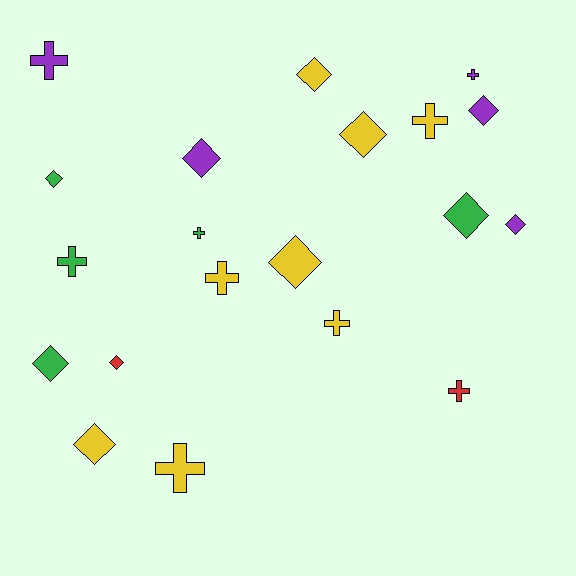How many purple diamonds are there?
There are 3 purple diamonds.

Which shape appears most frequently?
Diamond, with 11 objects.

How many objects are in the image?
There are 20 objects.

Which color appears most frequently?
Yellow, with 8 objects.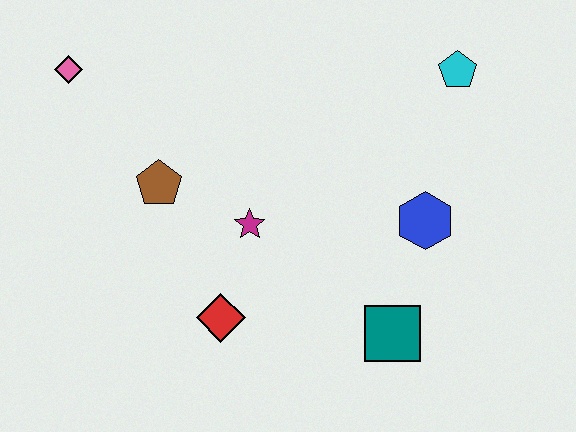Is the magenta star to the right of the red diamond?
Yes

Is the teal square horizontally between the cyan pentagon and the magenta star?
Yes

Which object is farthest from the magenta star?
The cyan pentagon is farthest from the magenta star.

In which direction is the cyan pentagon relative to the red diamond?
The cyan pentagon is above the red diamond.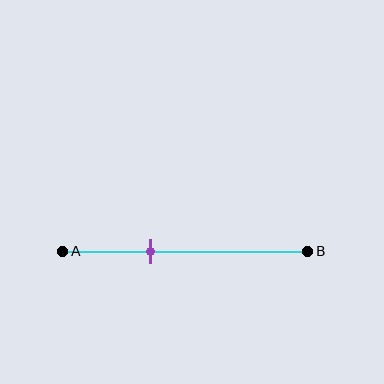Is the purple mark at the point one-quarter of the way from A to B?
No, the mark is at about 35% from A, not at the 25% one-quarter point.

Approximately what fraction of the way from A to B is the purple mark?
The purple mark is approximately 35% of the way from A to B.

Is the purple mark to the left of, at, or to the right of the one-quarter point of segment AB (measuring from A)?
The purple mark is to the right of the one-quarter point of segment AB.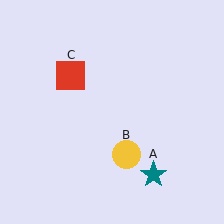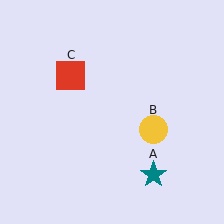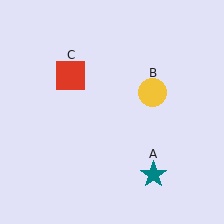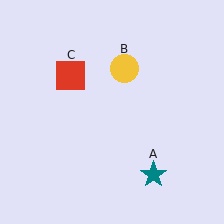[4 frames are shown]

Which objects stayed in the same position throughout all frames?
Teal star (object A) and red square (object C) remained stationary.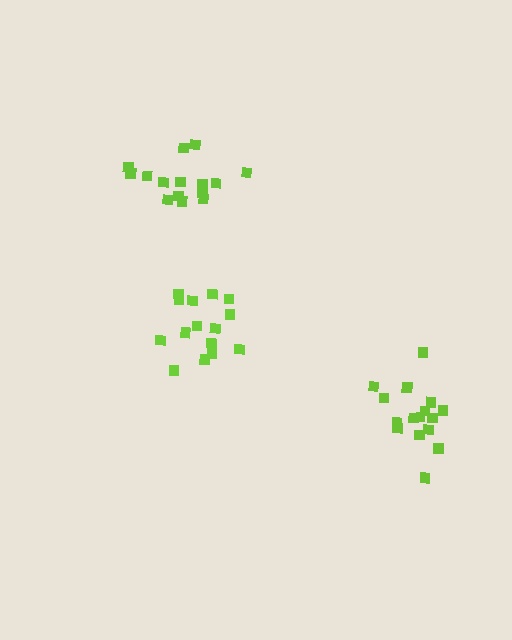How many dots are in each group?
Group 1: 16 dots, Group 2: 15 dots, Group 3: 15 dots (46 total).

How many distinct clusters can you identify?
There are 3 distinct clusters.